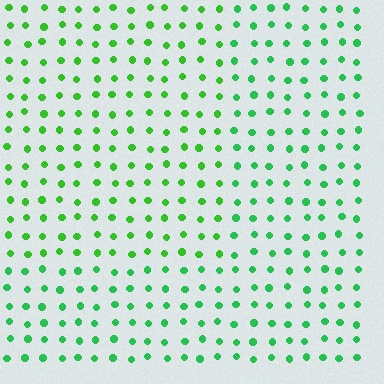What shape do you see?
I see a rectangle.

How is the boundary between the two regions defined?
The boundary is defined purely by a slight shift in hue (about 21 degrees). Spacing, size, and orientation are identical on both sides.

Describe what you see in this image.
The image is filled with small green elements in a uniform arrangement. A rectangle-shaped region is visible where the elements are tinted to a slightly different hue, forming a subtle color boundary.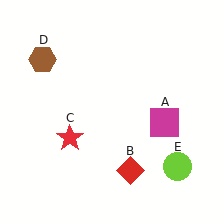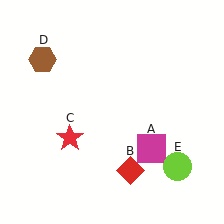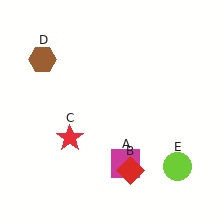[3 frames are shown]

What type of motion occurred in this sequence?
The magenta square (object A) rotated clockwise around the center of the scene.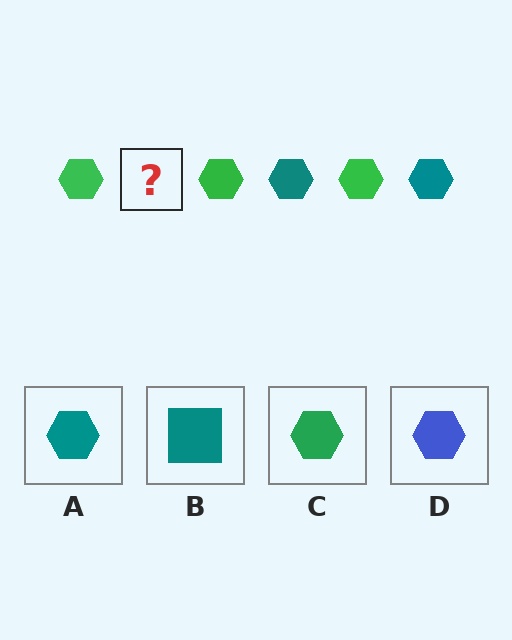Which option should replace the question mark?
Option A.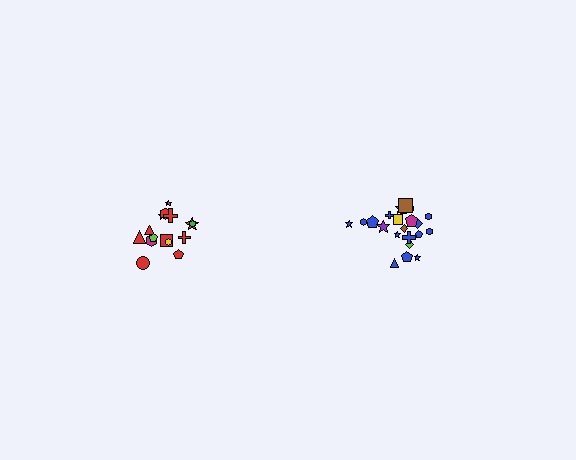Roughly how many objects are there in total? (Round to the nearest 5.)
Roughly 35 objects in total.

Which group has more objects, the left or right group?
The right group.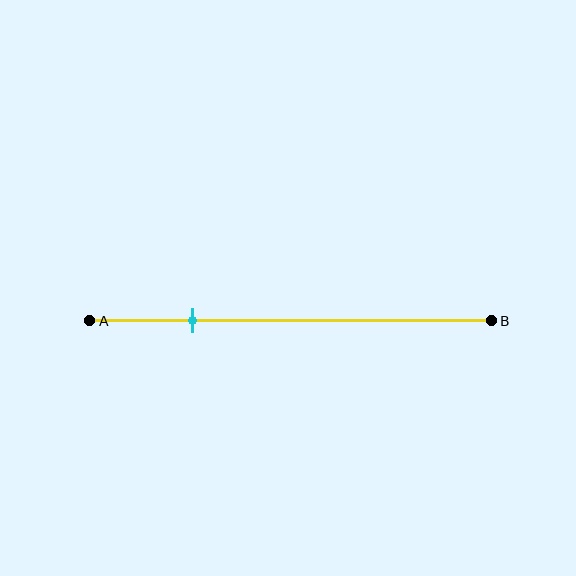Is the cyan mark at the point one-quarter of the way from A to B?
Yes, the mark is approximately at the one-quarter point.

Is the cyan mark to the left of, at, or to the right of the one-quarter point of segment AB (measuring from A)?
The cyan mark is approximately at the one-quarter point of segment AB.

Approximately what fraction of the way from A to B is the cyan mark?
The cyan mark is approximately 25% of the way from A to B.